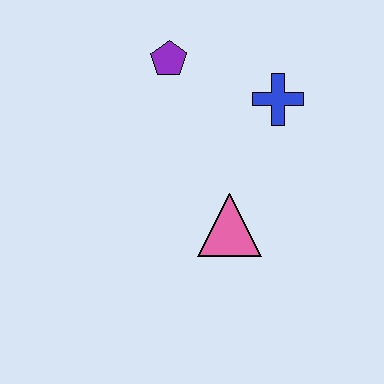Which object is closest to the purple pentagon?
The blue cross is closest to the purple pentagon.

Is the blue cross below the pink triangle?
No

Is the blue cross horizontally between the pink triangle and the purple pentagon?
No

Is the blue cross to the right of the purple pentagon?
Yes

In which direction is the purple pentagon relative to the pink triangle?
The purple pentagon is above the pink triangle.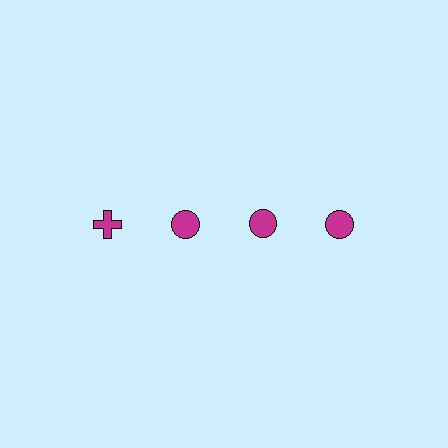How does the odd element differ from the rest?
It has a different shape: cross instead of circle.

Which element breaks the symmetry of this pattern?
The magenta cross in the top row, leftmost column breaks the symmetry. All other shapes are magenta circles.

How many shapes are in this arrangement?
There are 4 shapes arranged in a grid pattern.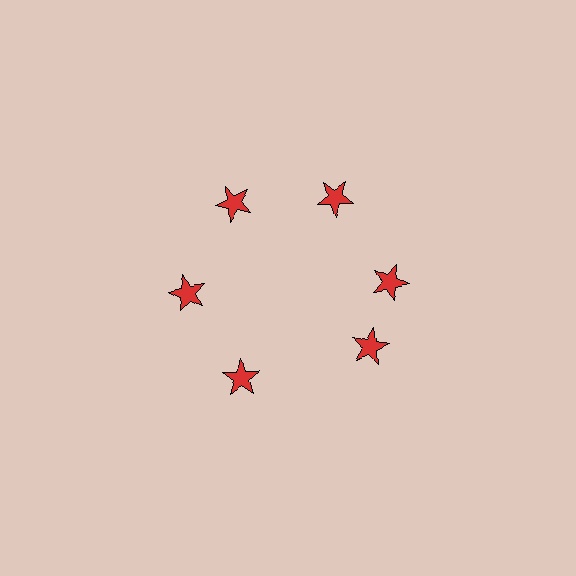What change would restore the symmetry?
The symmetry would be restored by rotating it back into even spacing with its neighbors so that all 6 stars sit at equal angles and equal distance from the center.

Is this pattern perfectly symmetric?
No. The 6 red stars are arranged in a ring, but one element near the 5 o'clock position is rotated out of alignment along the ring, breaking the 6-fold rotational symmetry.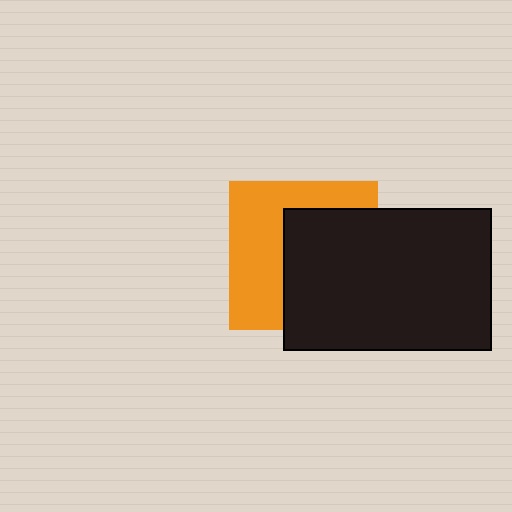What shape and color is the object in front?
The object in front is a black rectangle.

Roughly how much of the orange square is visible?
About half of it is visible (roughly 48%).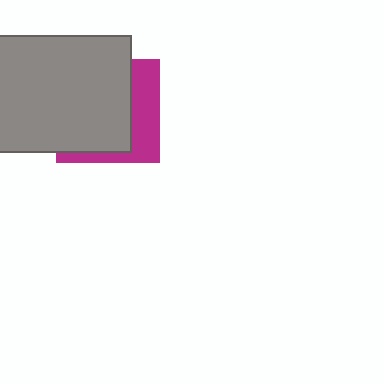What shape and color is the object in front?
The object in front is a gray rectangle.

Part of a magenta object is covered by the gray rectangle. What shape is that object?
It is a square.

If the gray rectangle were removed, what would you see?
You would see the complete magenta square.